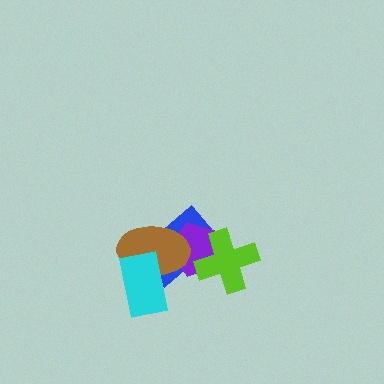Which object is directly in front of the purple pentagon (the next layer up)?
The brown ellipse is directly in front of the purple pentagon.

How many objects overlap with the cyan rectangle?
2 objects overlap with the cyan rectangle.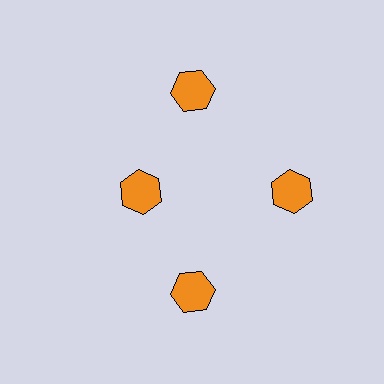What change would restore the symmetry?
The symmetry would be restored by moving it outward, back onto the ring so that all 4 hexagons sit at equal angles and equal distance from the center.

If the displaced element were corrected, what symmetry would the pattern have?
It would have 4-fold rotational symmetry — the pattern would map onto itself every 90 degrees.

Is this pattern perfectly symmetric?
No. The 4 orange hexagons are arranged in a ring, but one element near the 9 o'clock position is pulled inward toward the center, breaking the 4-fold rotational symmetry.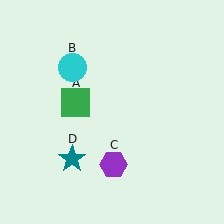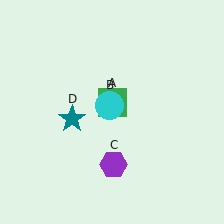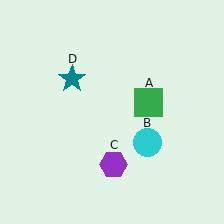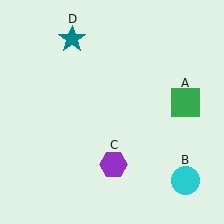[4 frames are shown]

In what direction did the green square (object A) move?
The green square (object A) moved right.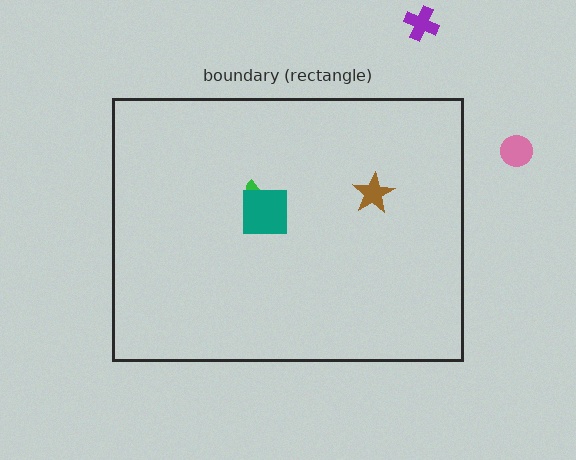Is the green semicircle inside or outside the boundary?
Inside.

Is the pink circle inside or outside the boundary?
Outside.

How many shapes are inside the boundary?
3 inside, 2 outside.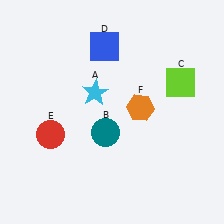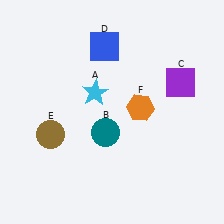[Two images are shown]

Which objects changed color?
C changed from lime to purple. E changed from red to brown.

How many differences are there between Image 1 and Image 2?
There are 2 differences between the two images.